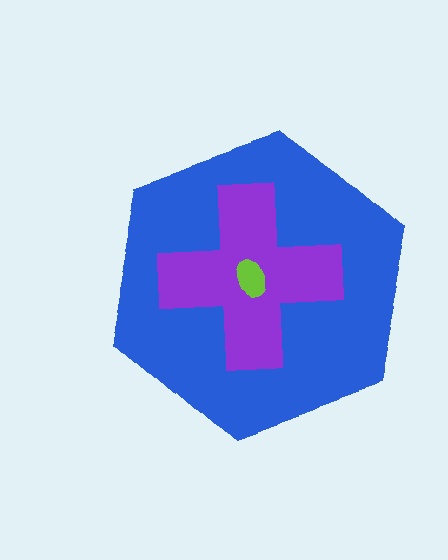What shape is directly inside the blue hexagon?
The purple cross.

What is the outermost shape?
The blue hexagon.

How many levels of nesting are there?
3.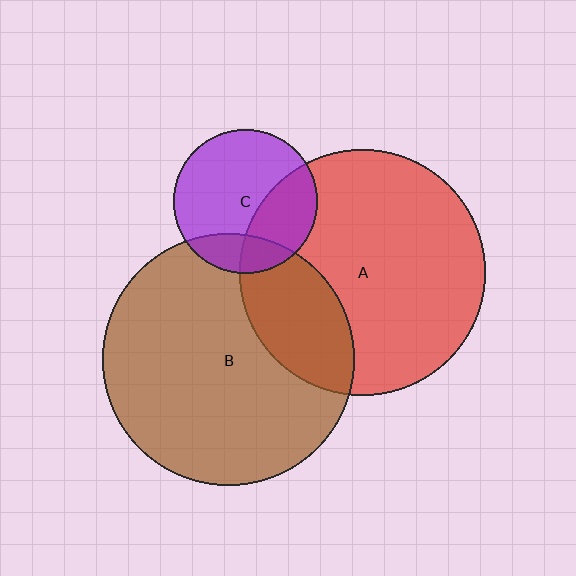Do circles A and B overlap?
Yes.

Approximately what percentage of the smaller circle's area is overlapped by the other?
Approximately 25%.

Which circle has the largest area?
Circle B (brown).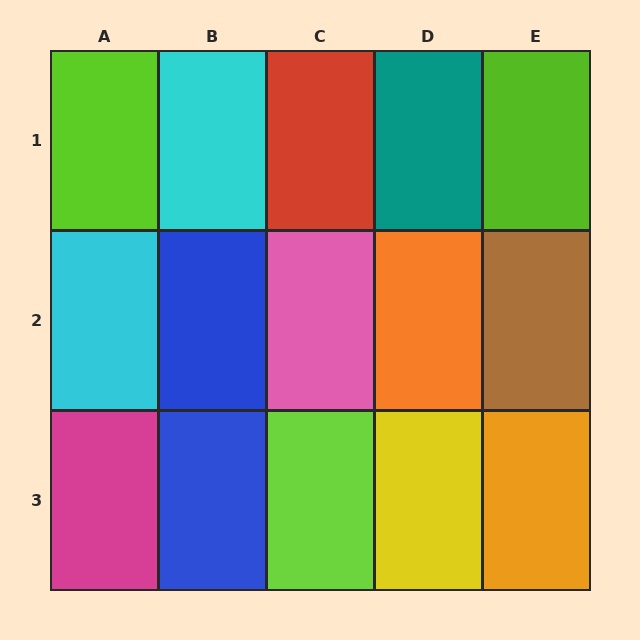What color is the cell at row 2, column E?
Brown.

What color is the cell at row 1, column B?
Cyan.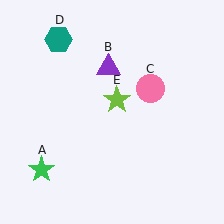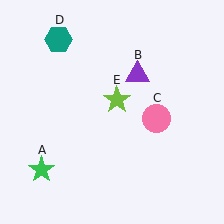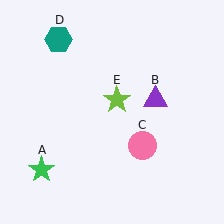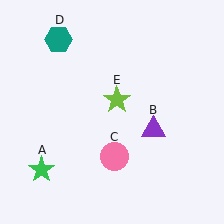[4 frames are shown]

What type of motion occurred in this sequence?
The purple triangle (object B), pink circle (object C) rotated clockwise around the center of the scene.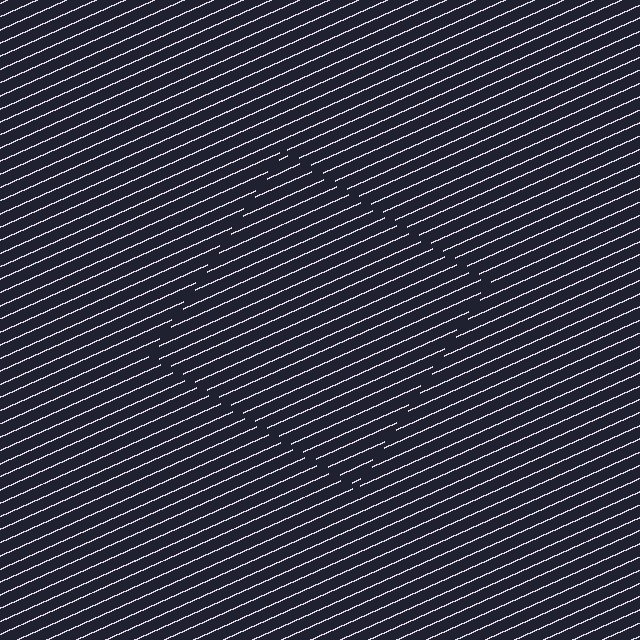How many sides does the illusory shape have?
4 sides — the line-ends trace a square.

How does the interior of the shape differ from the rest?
The interior of the shape contains the same grating, shifted by half a period — the contour is defined by the phase discontinuity where line-ends from the inner and outer gratings abut.